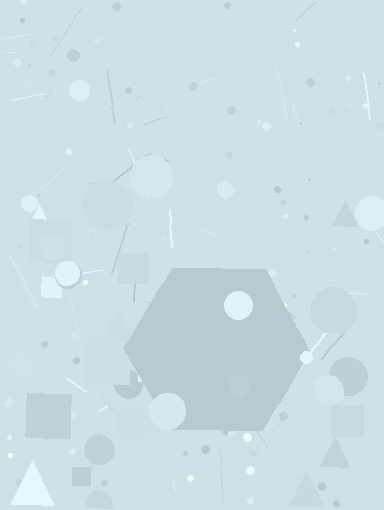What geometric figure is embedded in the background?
A hexagon is embedded in the background.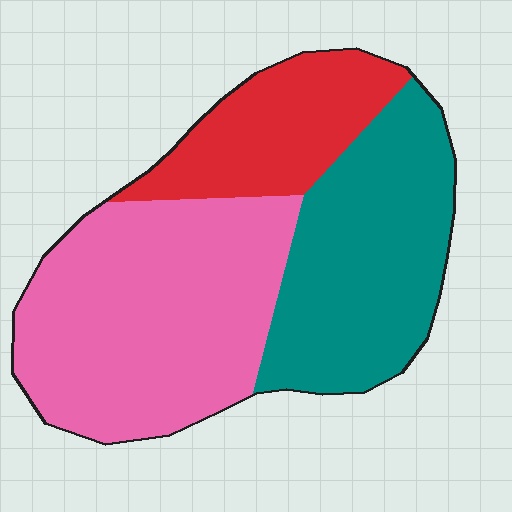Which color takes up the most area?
Pink, at roughly 45%.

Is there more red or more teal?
Teal.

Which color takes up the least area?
Red, at roughly 20%.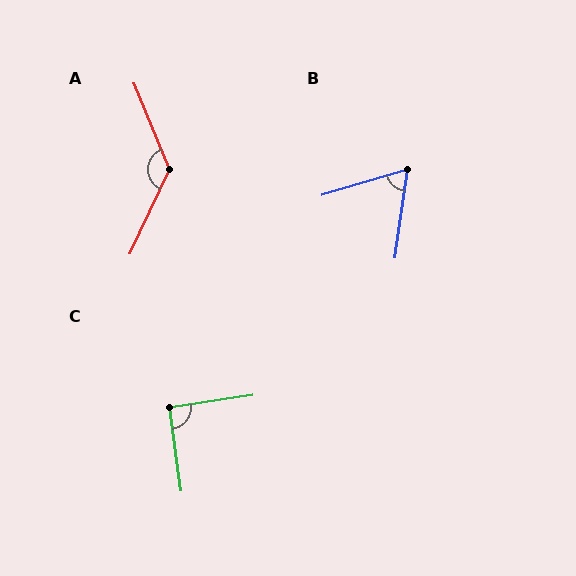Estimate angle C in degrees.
Approximately 91 degrees.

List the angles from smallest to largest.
B (65°), C (91°), A (133°).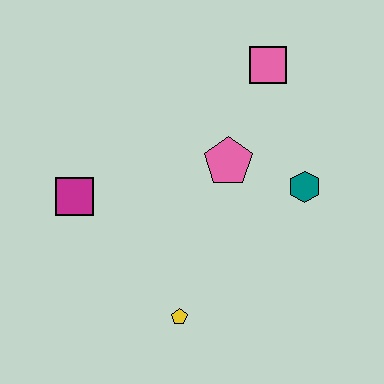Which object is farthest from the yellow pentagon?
The pink square is farthest from the yellow pentagon.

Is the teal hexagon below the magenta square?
No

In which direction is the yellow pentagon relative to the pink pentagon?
The yellow pentagon is below the pink pentagon.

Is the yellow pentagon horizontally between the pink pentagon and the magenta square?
Yes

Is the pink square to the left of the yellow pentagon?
No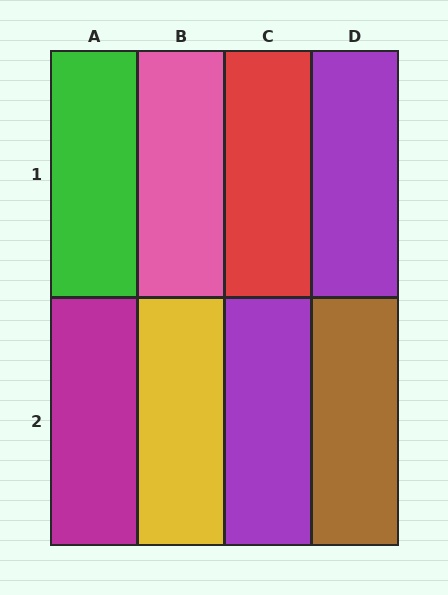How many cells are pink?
1 cell is pink.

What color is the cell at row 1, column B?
Pink.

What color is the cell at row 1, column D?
Purple.